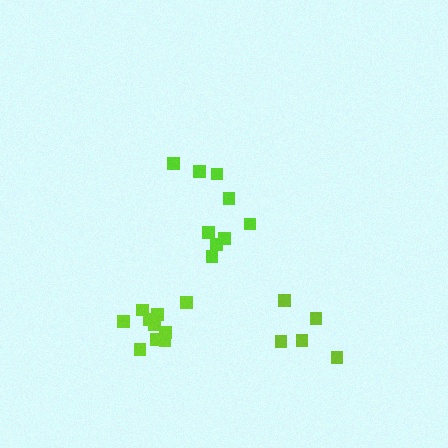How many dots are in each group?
Group 1: 10 dots, Group 2: 9 dots, Group 3: 5 dots (24 total).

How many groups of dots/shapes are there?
There are 3 groups.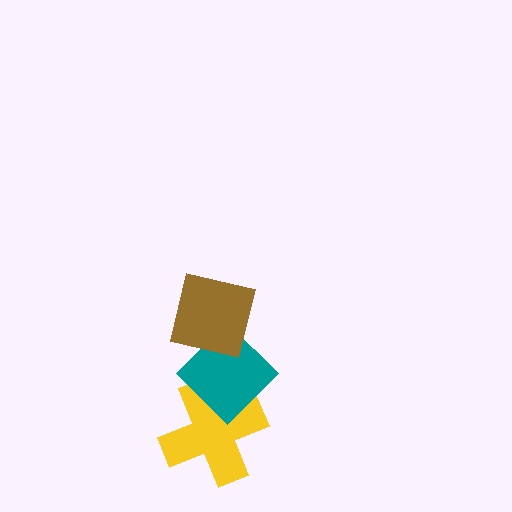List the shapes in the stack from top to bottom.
From top to bottom: the brown square, the teal diamond, the yellow cross.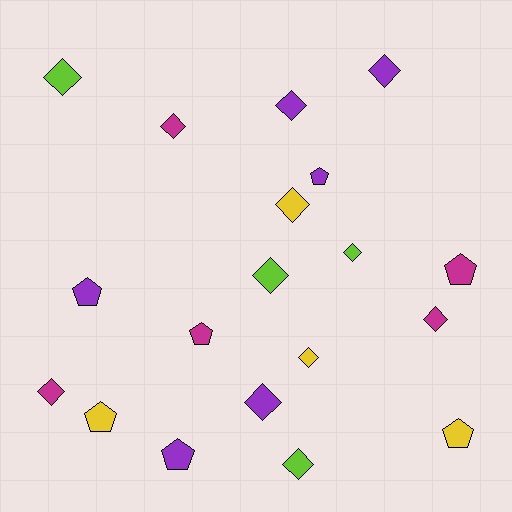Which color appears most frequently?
Purple, with 6 objects.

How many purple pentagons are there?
There are 3 purple pentagons.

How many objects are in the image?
There are 19 objects.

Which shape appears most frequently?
Diamond, with 12 objects.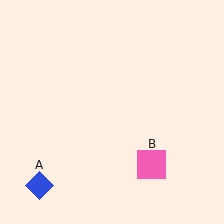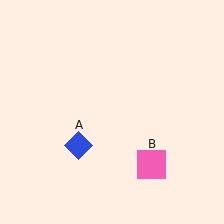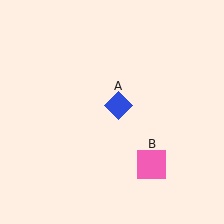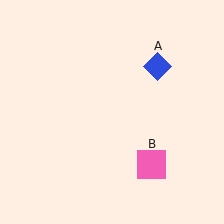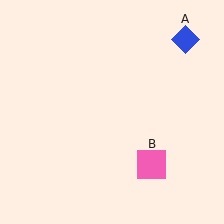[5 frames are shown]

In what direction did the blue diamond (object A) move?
The blue diamond (object A) moved up and to the right.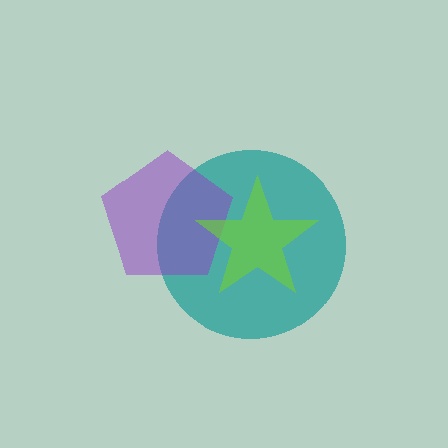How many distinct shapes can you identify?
There are 3 distinct shapes: a teal circle, a purple pentagon, a lime star.